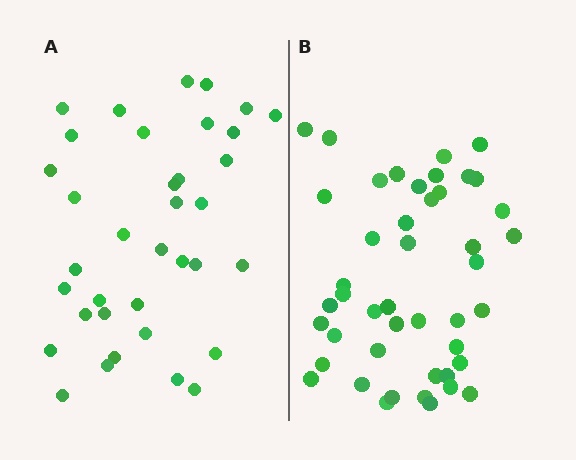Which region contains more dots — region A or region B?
Region B (the right region) has more dots.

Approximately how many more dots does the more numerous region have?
Region B has roughly 8 or so more dots than region A.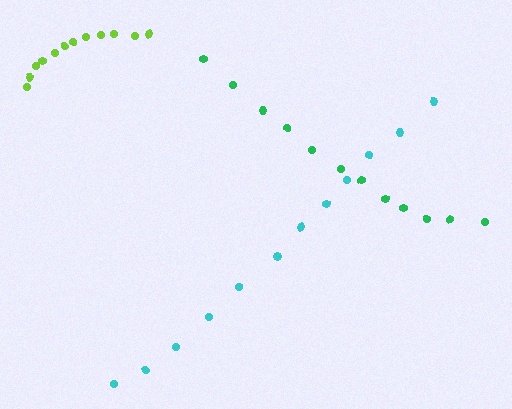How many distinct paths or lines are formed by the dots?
There are 3 distinct paths.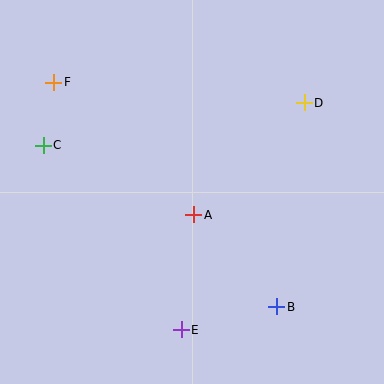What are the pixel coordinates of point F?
Point F is at (54, 82).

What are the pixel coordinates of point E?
Point E is at (181, 330).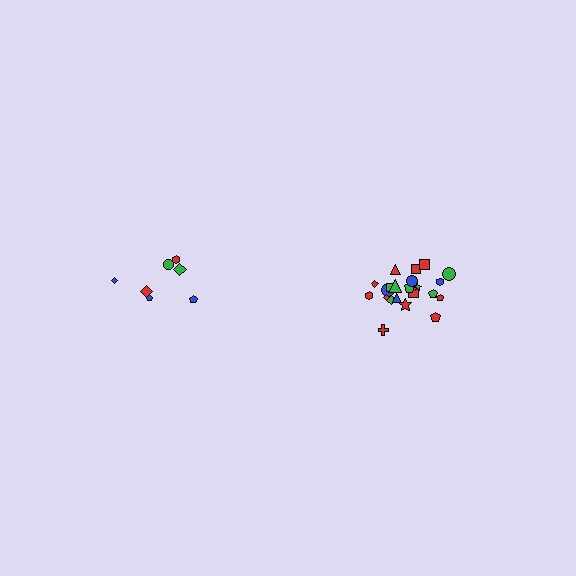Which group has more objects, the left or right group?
The right group.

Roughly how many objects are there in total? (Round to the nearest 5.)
Roughly 30 objects in total.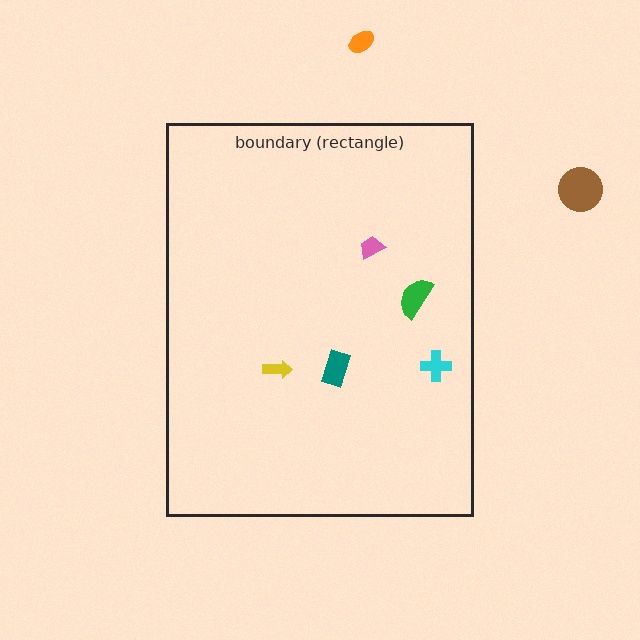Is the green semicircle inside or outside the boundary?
Inside.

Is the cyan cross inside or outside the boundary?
Inside.